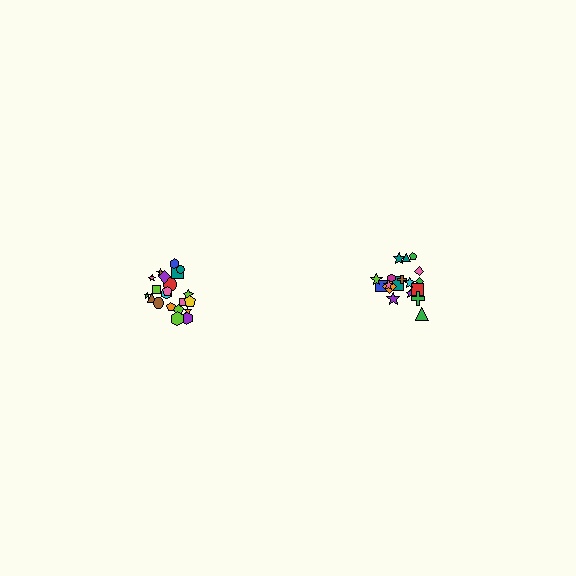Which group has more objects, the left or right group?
The left group.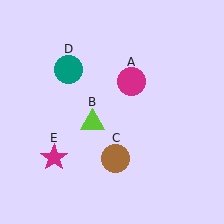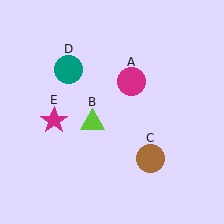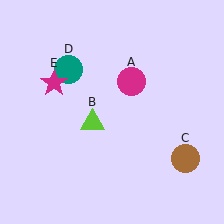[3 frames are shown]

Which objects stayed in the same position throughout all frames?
Magenta circle (object A) and lime triangle (object B) and teal circle (object D) remained stationary.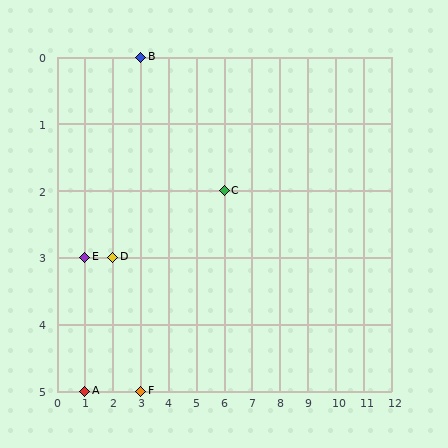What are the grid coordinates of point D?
Point D is at grid coordinates (2, 3).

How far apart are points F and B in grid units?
Points F and B are 5 rows apart.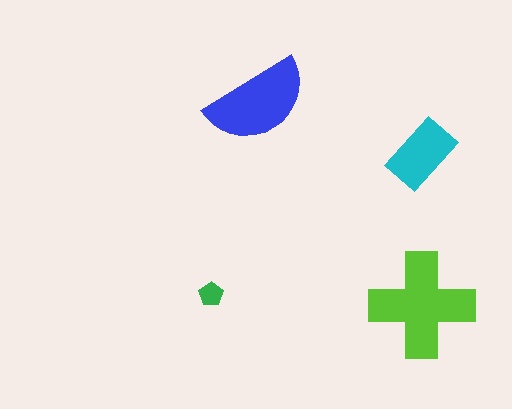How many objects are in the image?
There are 4 objects in the image.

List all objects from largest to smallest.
The lime cross, the blue semicircle, the cyan rectangle, the green pentagon.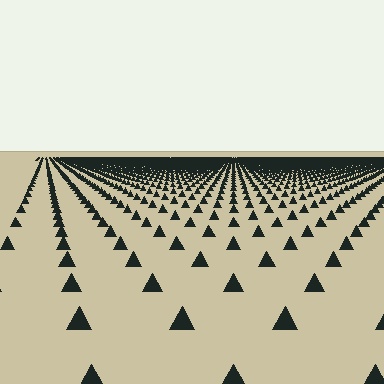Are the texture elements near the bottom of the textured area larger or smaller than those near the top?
Larger. Near the bottom, elements are closer to the viewer and appear at a bigger on-screen size.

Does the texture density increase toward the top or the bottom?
Density increases toward the top.